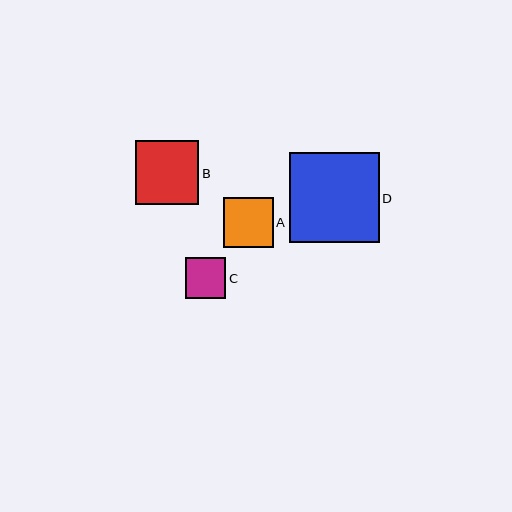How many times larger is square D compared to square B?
Square D is approximately 1.4 times the size of square B.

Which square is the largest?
Square D is the largest with a size of approximately 89 pixels.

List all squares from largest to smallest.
From largest to smallest: D, B, A, C.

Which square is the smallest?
Square C is the smallest with a size of approximately 40 pixels.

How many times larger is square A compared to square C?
Square A is approximately 1.2 times the size of square C.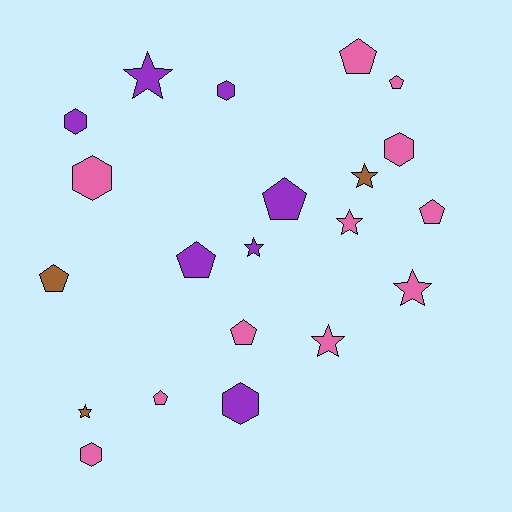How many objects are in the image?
There are 21 objects.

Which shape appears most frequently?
Pentagon, with 8 objects.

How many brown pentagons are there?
There is 1 brown pentagon.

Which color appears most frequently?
Pink, with 11 objects.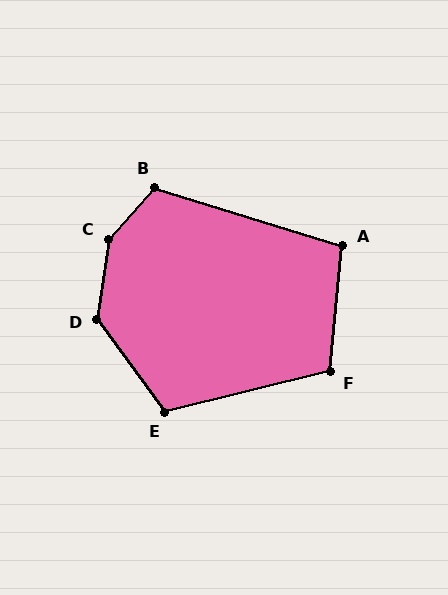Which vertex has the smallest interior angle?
A, at approximately 102 degrees.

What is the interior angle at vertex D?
Approximately 135 degrees (obtuse).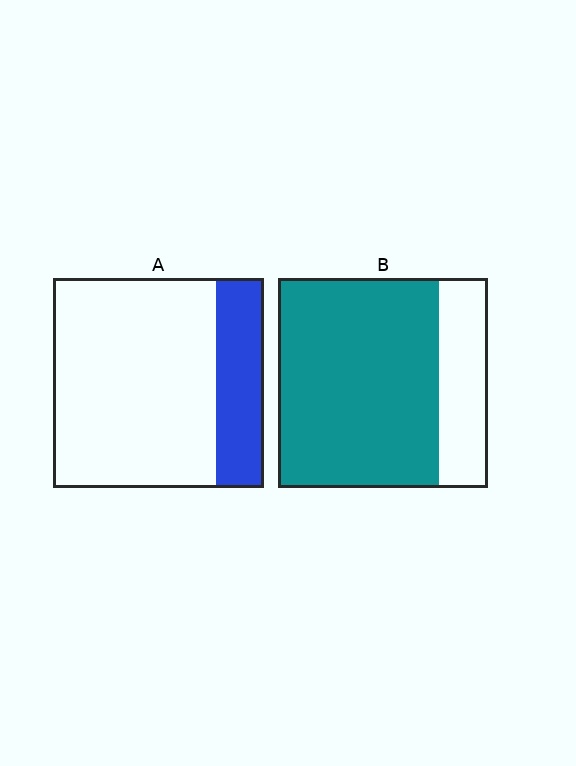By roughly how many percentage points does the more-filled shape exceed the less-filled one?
By roughly 55 percentage points (B over A).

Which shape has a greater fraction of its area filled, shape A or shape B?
Shape B.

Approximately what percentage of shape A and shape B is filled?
A is approximately 25% and B is approximately 75%.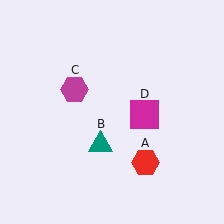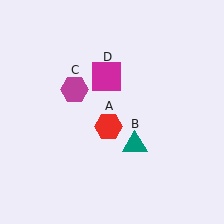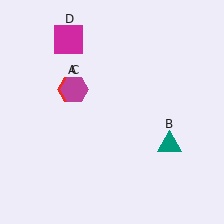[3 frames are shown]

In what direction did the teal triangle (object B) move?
The teal triangle (object B) moved right.